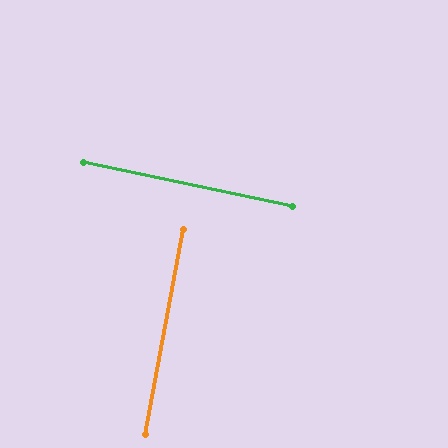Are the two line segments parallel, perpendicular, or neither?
Perpendicular — they meet at approximately 89°.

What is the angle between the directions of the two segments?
Approximately 89 degrees.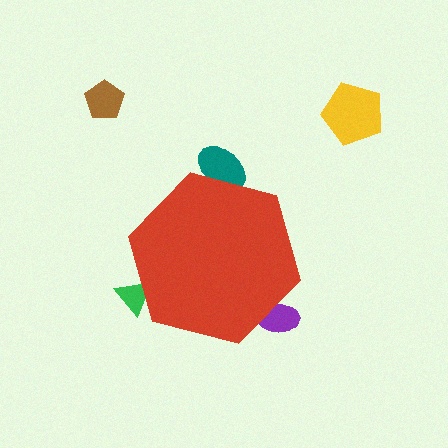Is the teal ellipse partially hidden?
Yes, the teal ellipse is partially hidden behind the red hexagon.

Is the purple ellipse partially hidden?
Yes, the purple ellipse is partially hidden behind the red hexagon.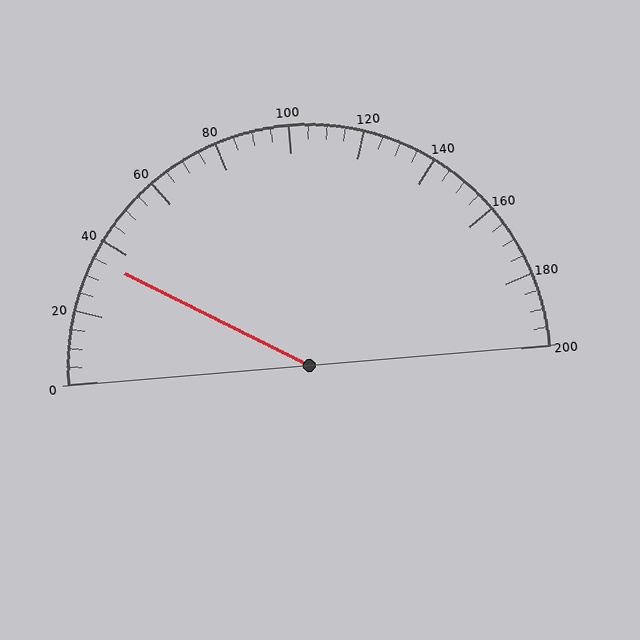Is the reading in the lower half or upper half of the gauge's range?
The reading is in the lower half of the range (0 to 200).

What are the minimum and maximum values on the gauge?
The gauge ranges from 0 to 200.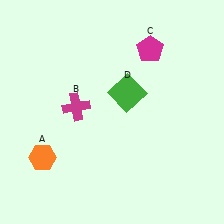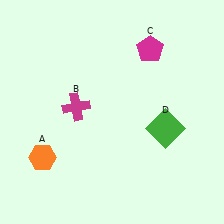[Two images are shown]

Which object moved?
The green square (D) moved right.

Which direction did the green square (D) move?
The green square (D) moved right.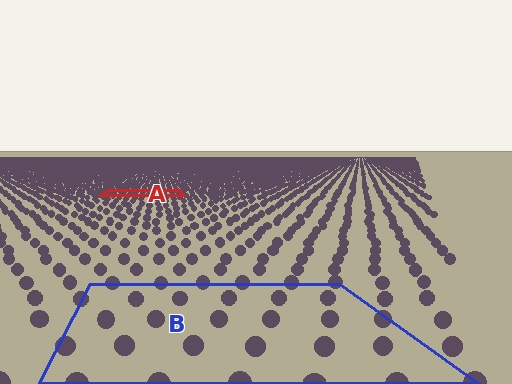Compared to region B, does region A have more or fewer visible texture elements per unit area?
Region A has more texture elements per unit area — they are packed more densely because it is farther away.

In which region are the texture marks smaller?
The texture marks are smaller in region A, because it is farther away.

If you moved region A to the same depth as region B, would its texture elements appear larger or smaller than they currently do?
They would appear larger. At a closer depth, the same texture elements are projected at a bigger on-screen size.